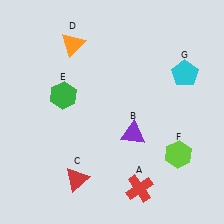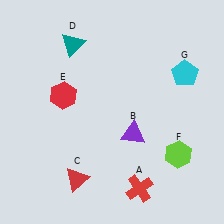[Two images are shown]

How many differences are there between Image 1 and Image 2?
There are 2 differences between the two images.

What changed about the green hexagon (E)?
In Image 1, E is green. In Image 2, it changed to red.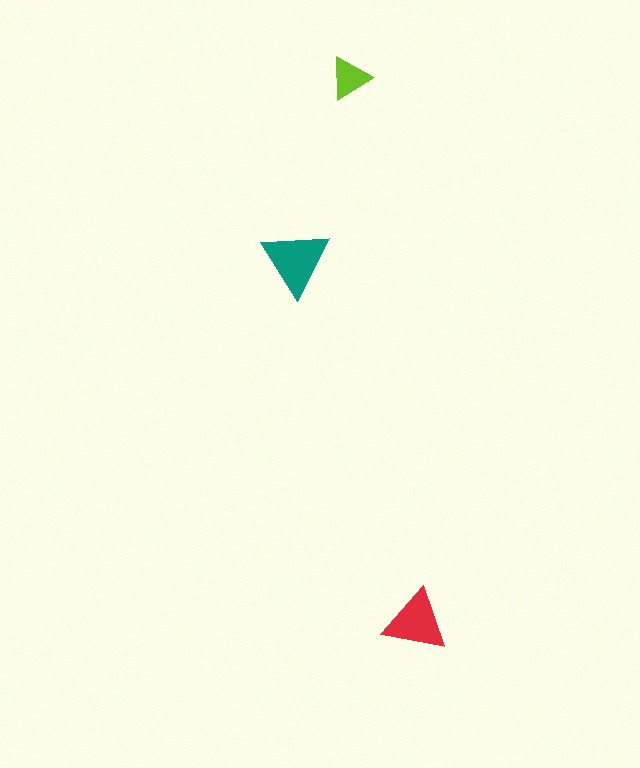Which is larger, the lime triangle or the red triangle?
The red one.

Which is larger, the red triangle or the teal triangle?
The teal one.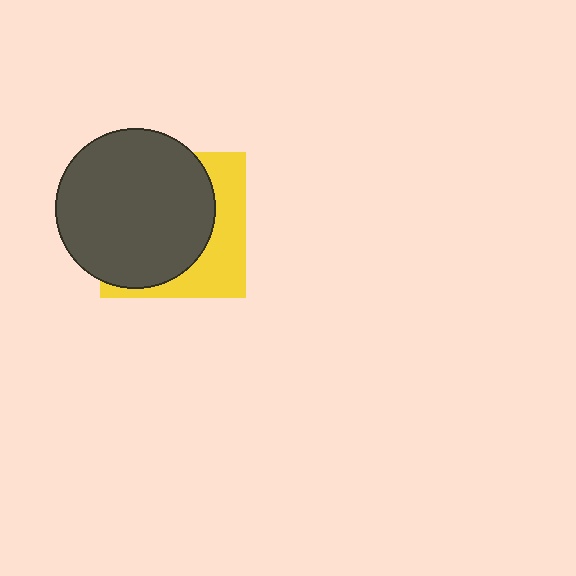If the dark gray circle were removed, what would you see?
You would see the complete yellow square.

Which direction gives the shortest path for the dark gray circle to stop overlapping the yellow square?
Moving left gives the shortest separation.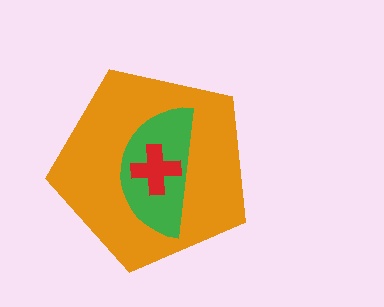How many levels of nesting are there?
3.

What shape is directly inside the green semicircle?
The red cross.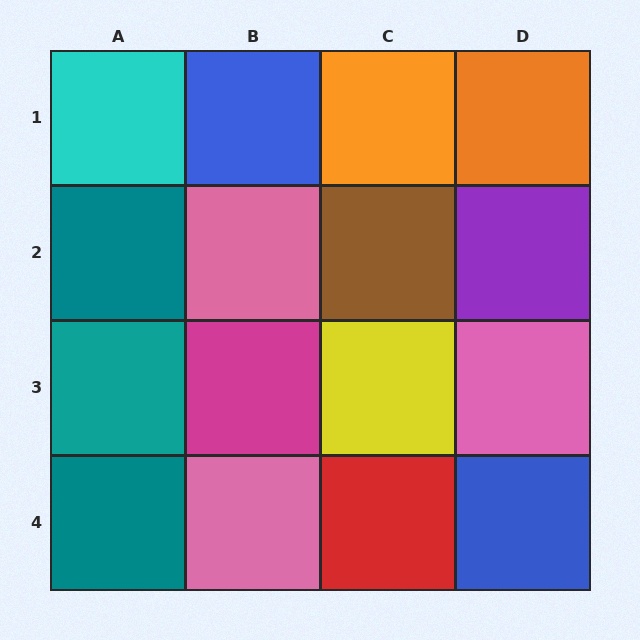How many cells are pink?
3 cells are pink.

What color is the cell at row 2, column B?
Pink.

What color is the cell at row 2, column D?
Purple.